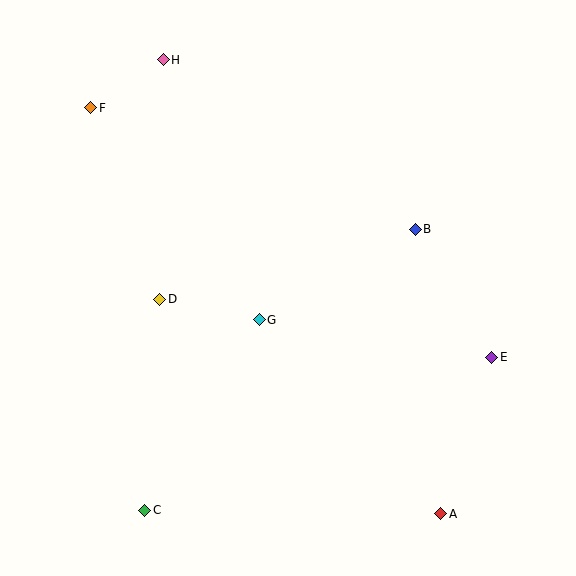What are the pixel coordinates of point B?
Point B is at (415, 229).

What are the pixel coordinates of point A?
Point A is at (441, 514).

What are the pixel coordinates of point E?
Point E is at (492, 357).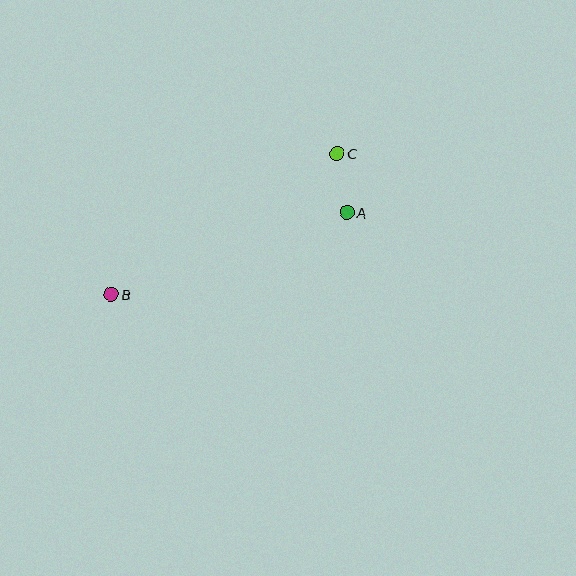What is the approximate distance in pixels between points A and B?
The distance between A and B is approximately 249 pixels.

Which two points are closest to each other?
Points A and C are closest to each other.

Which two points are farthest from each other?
Points B and C are farthest from each other.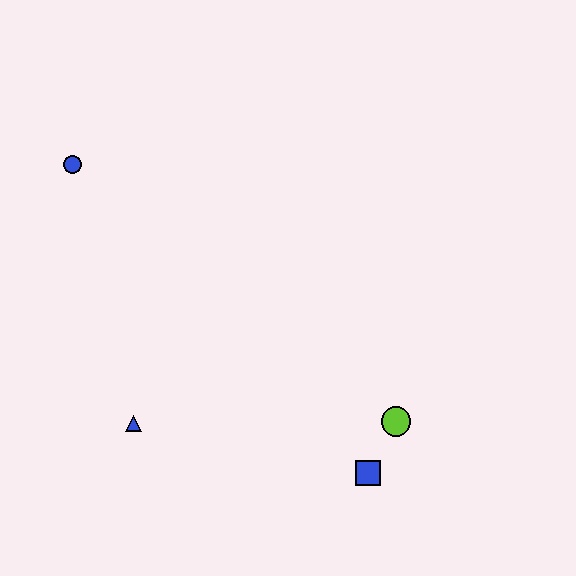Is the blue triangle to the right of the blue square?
No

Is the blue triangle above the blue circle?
No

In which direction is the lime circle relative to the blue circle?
The lime circle is to the right of the blue circle.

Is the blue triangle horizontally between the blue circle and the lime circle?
Yes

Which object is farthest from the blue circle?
The blue square is farthest from the blue circle.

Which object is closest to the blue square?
The lime circle is closest to the blue square.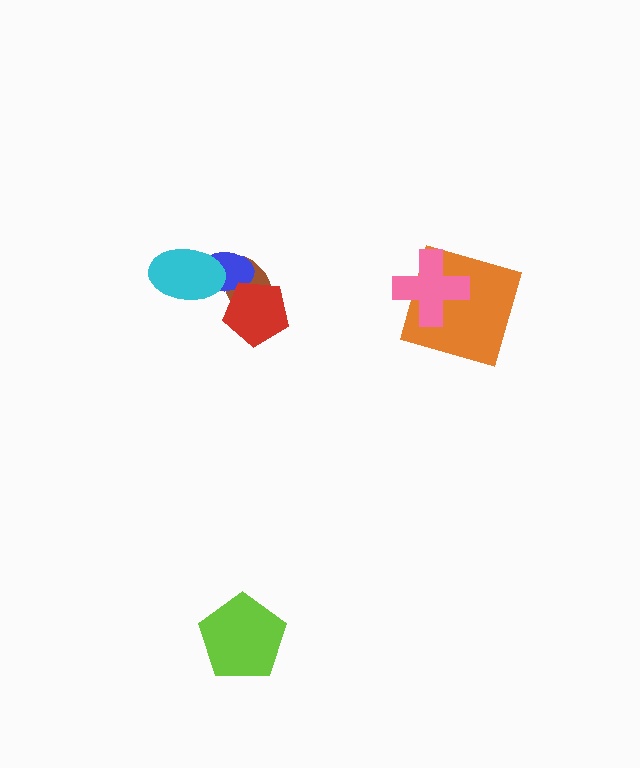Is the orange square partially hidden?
Yes, it is partially covered by another shape.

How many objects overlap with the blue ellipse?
3 objects overlap with the blue ellipse.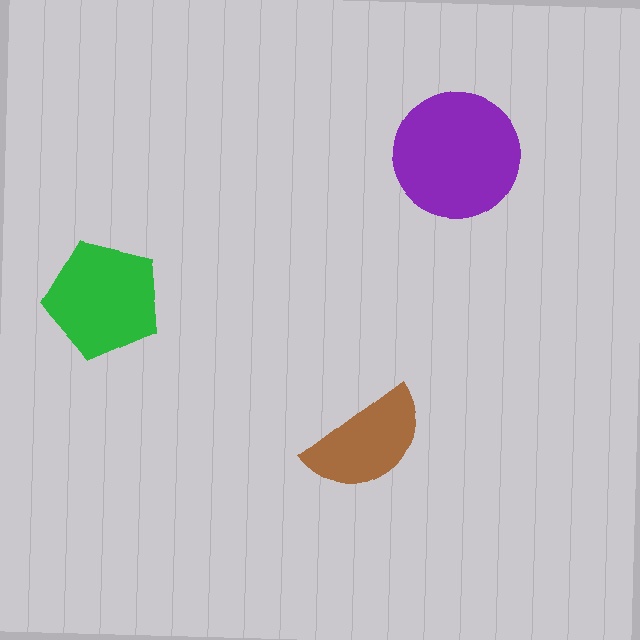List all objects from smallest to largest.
The brown semicircle, the green pentagon, the purple circle.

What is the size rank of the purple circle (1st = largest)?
1st.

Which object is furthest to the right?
The purple circle is rightmost.